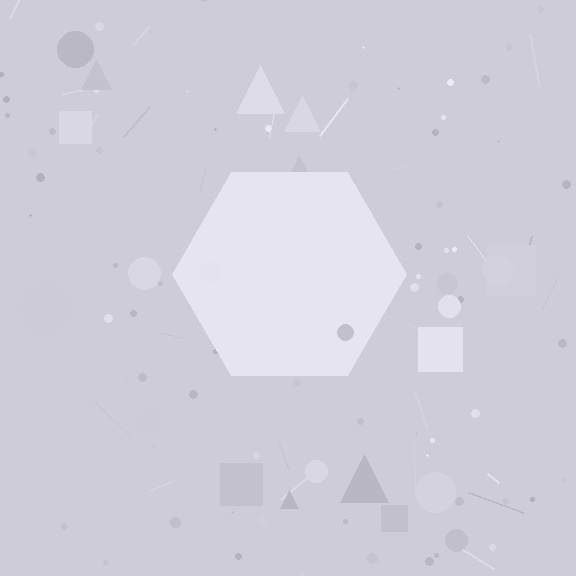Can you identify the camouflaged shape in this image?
The camouflaged shape is a hexagon.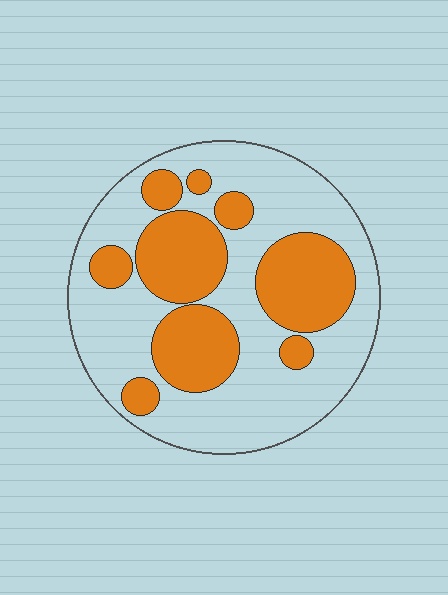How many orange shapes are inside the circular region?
9.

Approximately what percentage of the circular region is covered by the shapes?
Approximately 35%.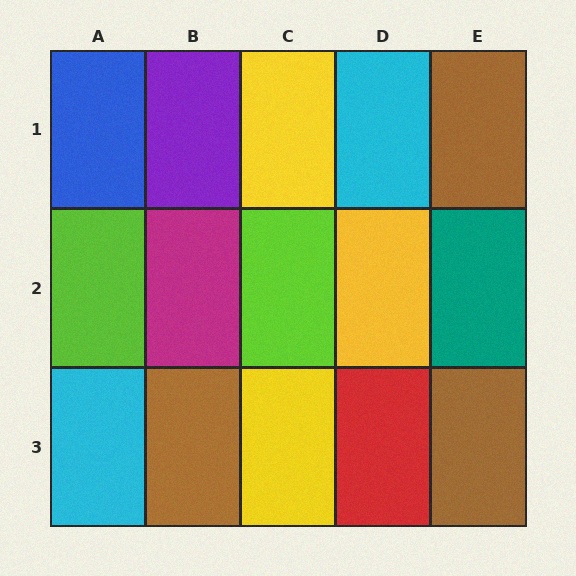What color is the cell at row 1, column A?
Blue.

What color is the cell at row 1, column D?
Cyan.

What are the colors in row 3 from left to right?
Cyan, brown, yellow, red, brown.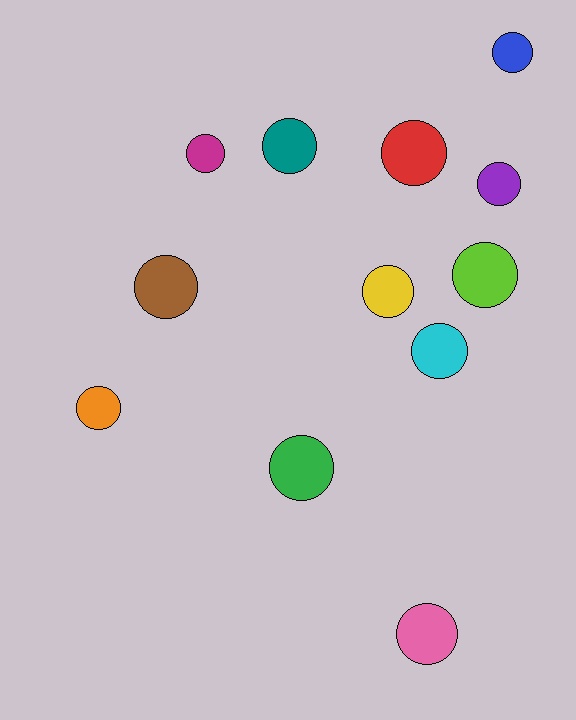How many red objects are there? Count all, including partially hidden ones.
There is 1 red object.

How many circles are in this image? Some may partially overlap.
There are 12 circles.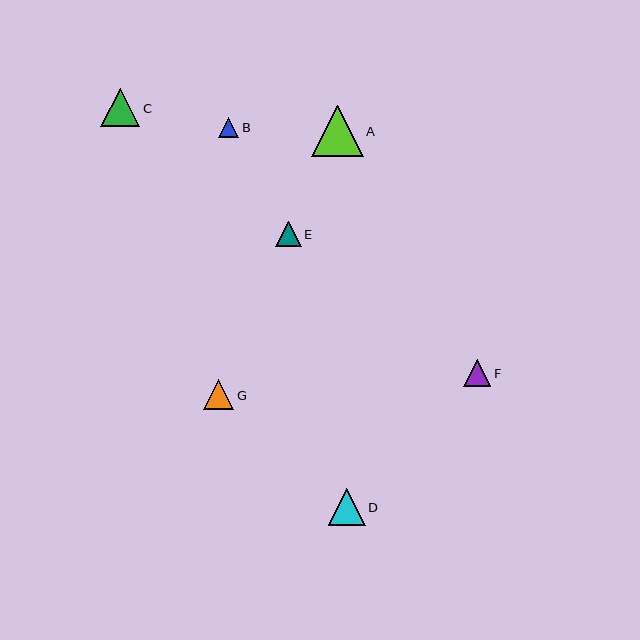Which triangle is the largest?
Triangle A is the largest with a size of approximately 51 pixels.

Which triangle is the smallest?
Triangle B is the smallest with a size of approximately 20 pixels.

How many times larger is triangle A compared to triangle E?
Triangle A is approximately 2.0 times the size of triangle E.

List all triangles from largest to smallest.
From largest to smallest: A, C, D, G, F, E, B.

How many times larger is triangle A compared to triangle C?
Triangle A is approximately 1.3 times the size of triangle C.